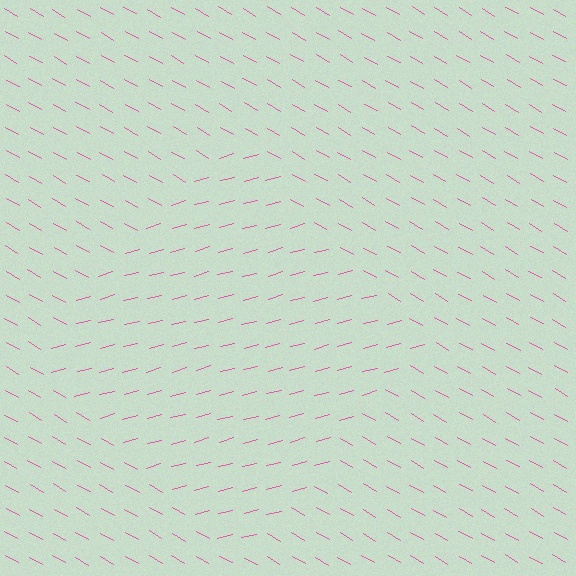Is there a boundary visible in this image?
Yes, there is a texture boundary formed by a change in line orientation.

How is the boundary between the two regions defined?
The boundary is defined purely by a change in line orientation (approximately 45 degrees difference). All lines are the same color and thickness.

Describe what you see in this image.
The image is filled with small pink line segments. A diamond region in the image has lines oriented differently from the surrounding lines, creating a visible texture boundary.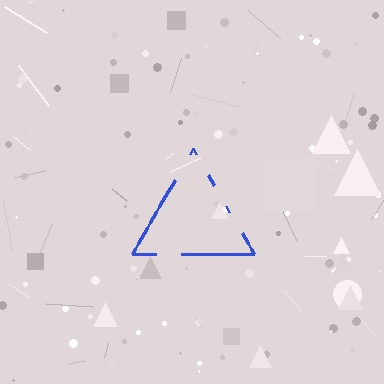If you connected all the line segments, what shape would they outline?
They would outline a triangle.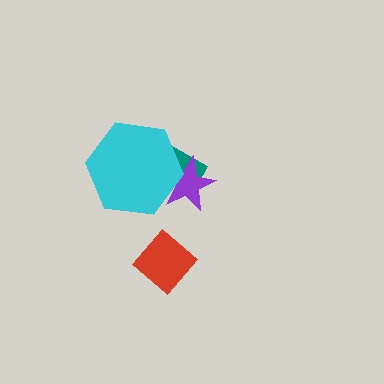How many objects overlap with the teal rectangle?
2 objects overlap with the teal rectangle.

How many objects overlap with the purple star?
2 objects overlap with the purple star.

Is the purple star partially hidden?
Yes, it is partially covered by another shape.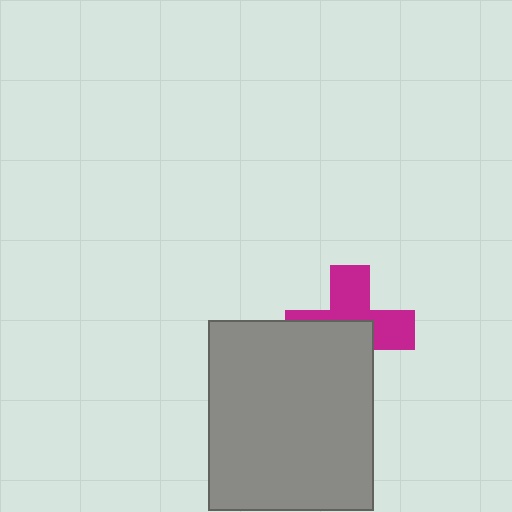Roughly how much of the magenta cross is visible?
About half of it is visible (roughly 49%).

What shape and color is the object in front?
The object in front is a gray rectangle.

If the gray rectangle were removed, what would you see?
You would see the complete magenta cross.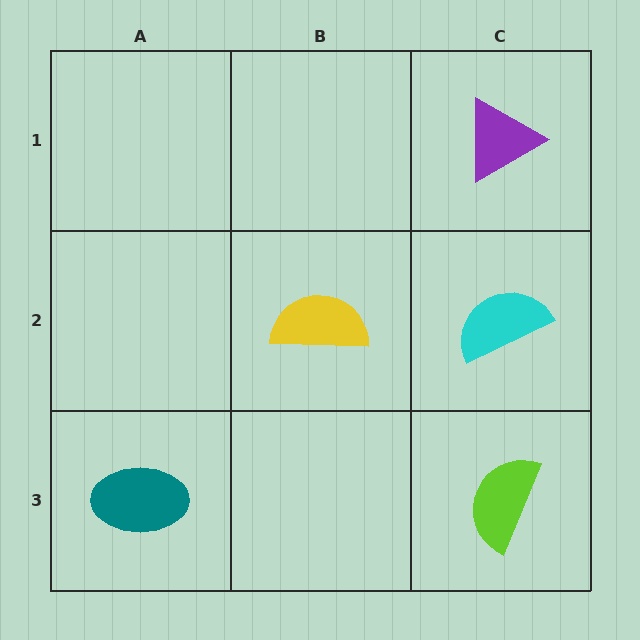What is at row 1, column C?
A purple triangle.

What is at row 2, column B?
A yellow semicircle.